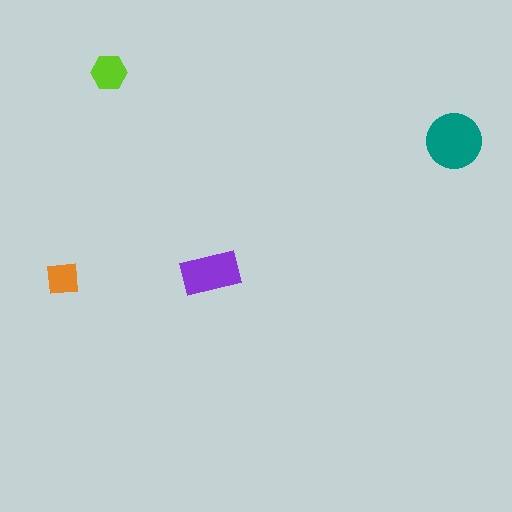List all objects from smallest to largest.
The orange square, the lime hexagon, the purple rectangle, the teal circle.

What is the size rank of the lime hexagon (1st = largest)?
3rd.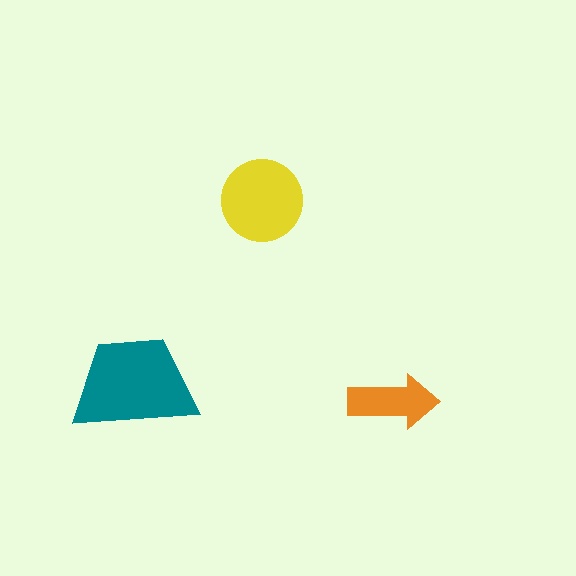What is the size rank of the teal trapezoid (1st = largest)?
1st.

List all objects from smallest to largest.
The orange arrow, the yellow circle, the teal trapezoid.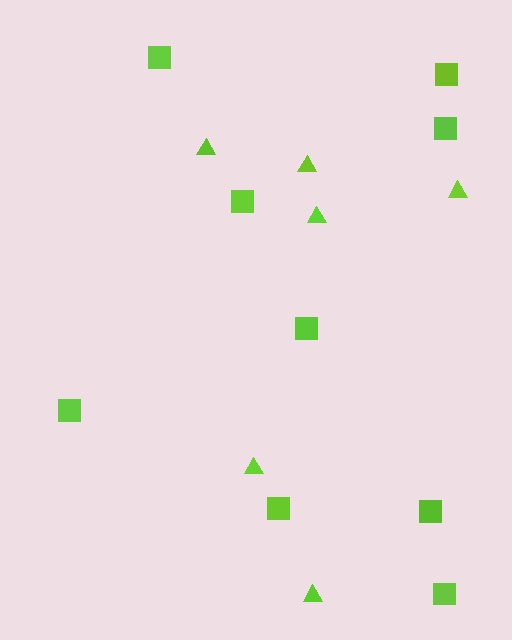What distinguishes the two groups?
There are 2 groups: one group of triangles (6) and one group of squares (9).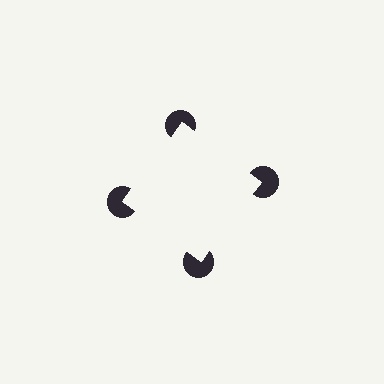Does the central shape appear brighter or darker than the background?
It typically appears slightly brighter than the background, even though no actual brightness change is drawn.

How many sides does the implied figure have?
4 sides.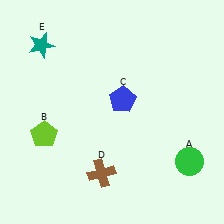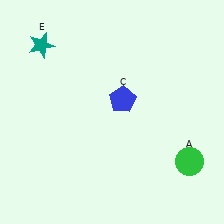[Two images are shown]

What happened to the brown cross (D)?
The brown cross (D) was removed in Image 2. It was in the bottom-left area of Image 1.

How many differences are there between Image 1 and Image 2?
There are 2 differences between the two images.